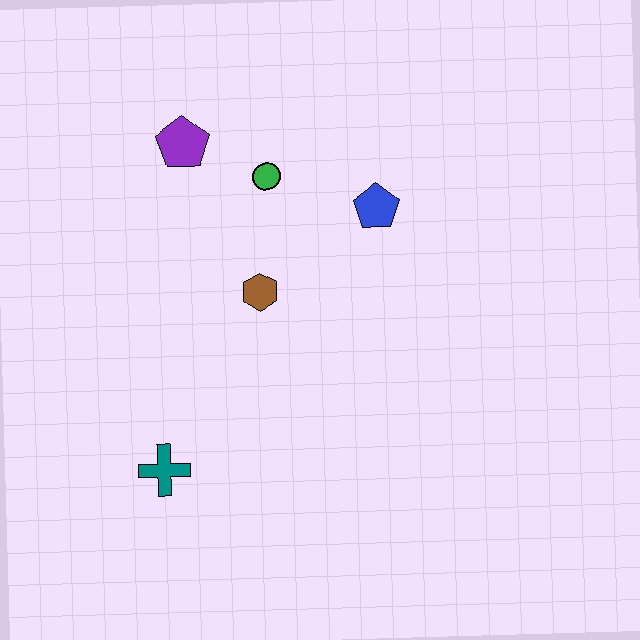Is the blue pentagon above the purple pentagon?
No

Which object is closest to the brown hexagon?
The green circle is closest to the brown hexagon.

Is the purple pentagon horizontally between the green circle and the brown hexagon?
No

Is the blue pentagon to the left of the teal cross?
No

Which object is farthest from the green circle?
The teal cross is farthest from the green circle.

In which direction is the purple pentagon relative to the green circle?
The purple pentagon is to the left of the green circle.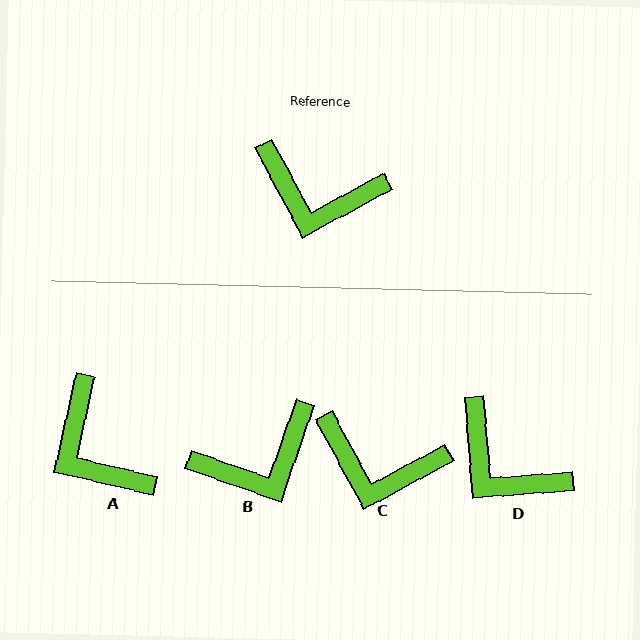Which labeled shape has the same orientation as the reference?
C.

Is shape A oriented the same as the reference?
No, it is off by about 41 degrees.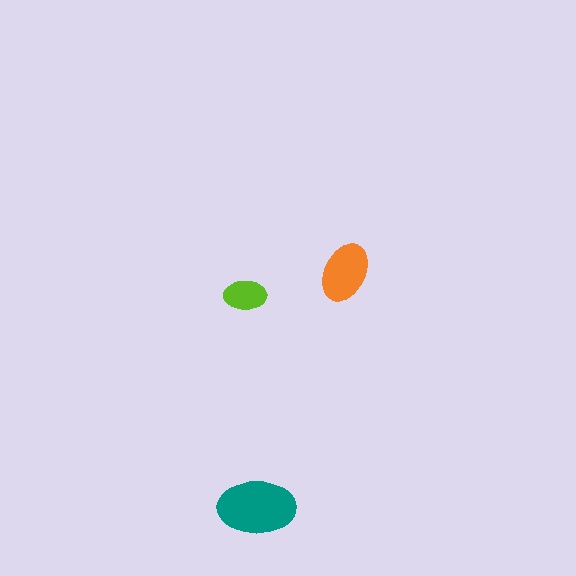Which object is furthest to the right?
The orange ellipse is rightmost.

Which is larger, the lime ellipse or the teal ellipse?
The teal one.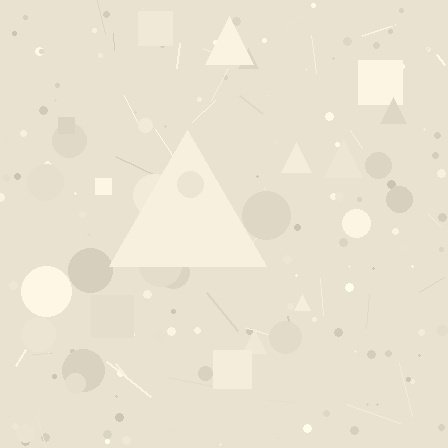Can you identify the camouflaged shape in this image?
The camouflaged shape is a triangle.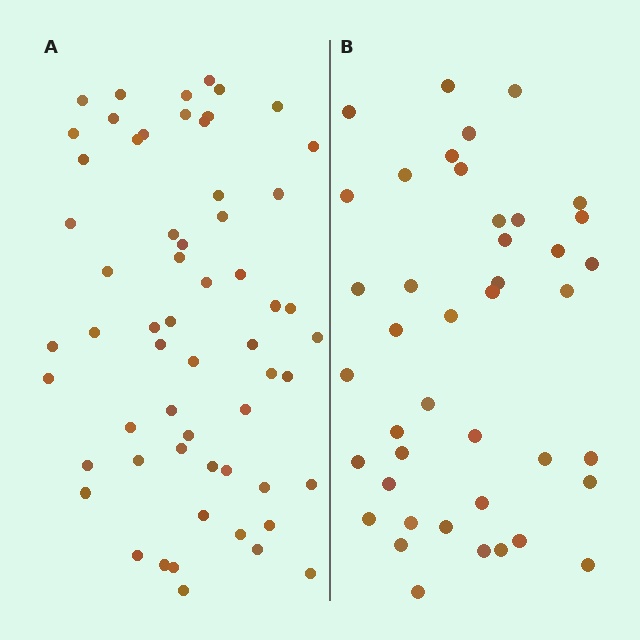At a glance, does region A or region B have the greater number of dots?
Region A (the left region) has more dots.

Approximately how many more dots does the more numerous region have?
Region A has approximately 15 more dots than region B.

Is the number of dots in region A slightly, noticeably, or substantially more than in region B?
Region A has noticeably more, but not dramatically so. The ratio is roughly 1.4 to 1.